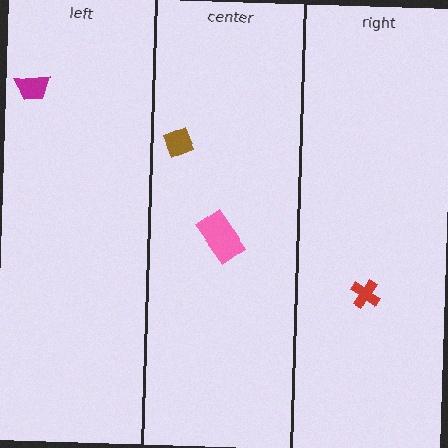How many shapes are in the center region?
2.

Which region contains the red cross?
The right region.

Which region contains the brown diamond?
The center region.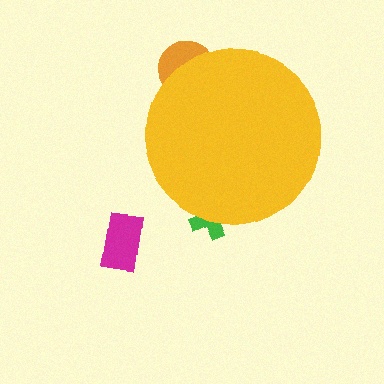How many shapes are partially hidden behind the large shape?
2 shapes are partially hidden.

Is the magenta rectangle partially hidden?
No, the magenta rectangle is fully visible.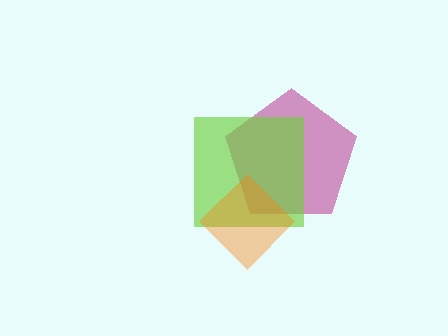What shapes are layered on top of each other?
The layered shapes are: a magenta pentagon, a lime square, an orange diamond.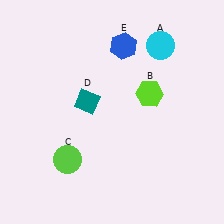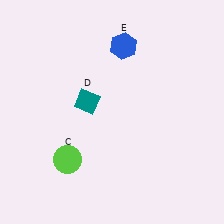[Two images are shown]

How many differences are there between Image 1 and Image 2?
There are 2 differences between the two images.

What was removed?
The lime hexagon (B), the cyan circle (A) were removed in Image 2.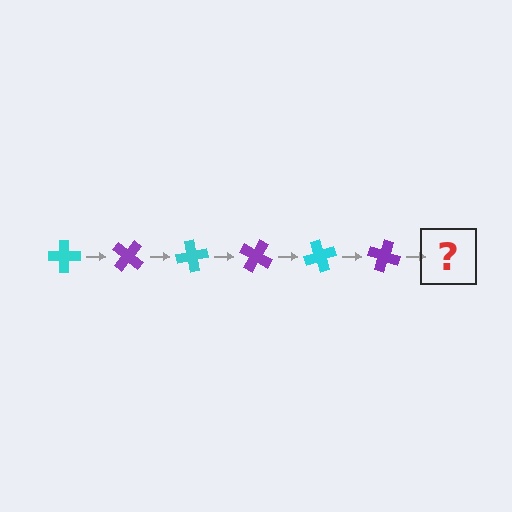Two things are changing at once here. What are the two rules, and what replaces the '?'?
The two rules are that it rotates 40 degrees each step and the color cycles through cyan and purple. The '?' should be a cyan cross, rotated 240 degrees from the start.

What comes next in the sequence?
The next element should be a cyan cross, rotated 240 degrees from the start.